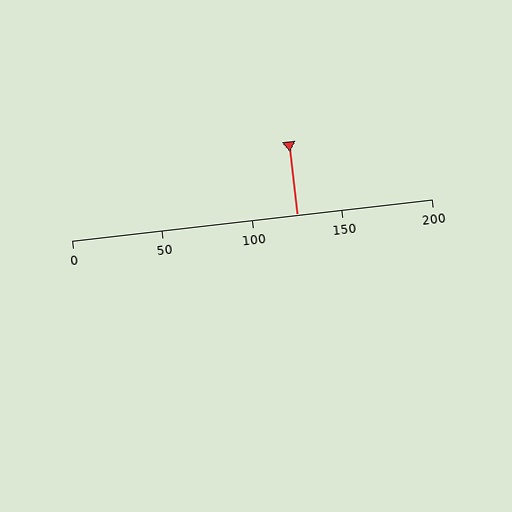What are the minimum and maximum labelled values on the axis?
The axis runs from 0 to 200.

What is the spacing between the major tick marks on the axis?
The major ticks are spaced 50 apart.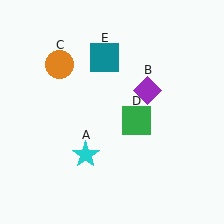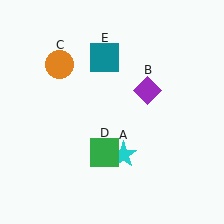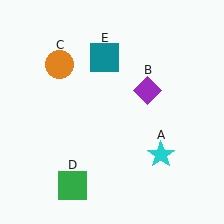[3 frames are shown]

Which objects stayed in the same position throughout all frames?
Purple diamond (object B) and orange circle (object C) and teal square (object E) remained stationary.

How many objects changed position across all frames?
2 objects changed position: cyan star (object A), green square (object D).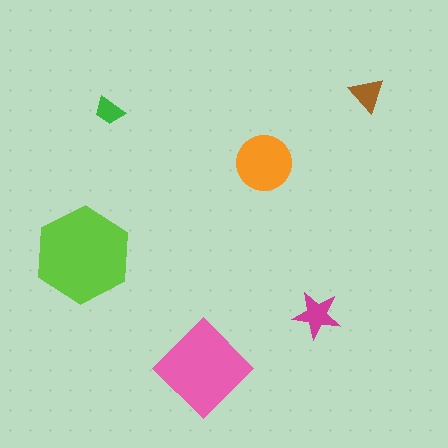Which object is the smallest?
The green trapezoid.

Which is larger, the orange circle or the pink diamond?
The pink diamond.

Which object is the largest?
The lime hexagon.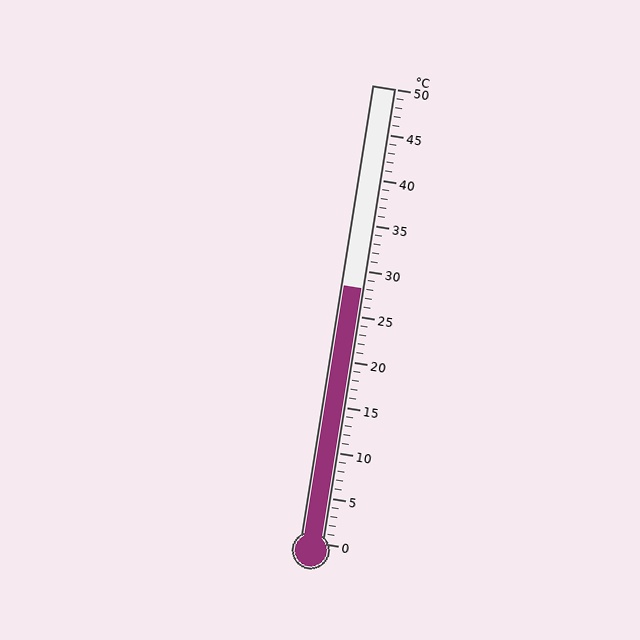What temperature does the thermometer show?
The thermometer shows approximately 28°C.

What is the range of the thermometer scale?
The thermometer scale ranges from 0°C to 50°C.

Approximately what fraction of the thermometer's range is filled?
The thermometer is filled to approximately 55% of its range.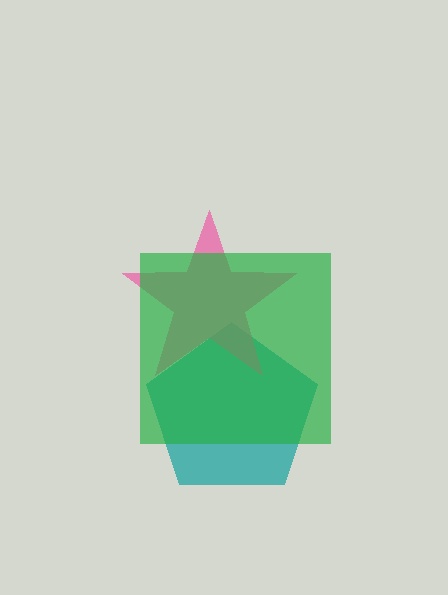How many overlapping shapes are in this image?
There are 3 overlapping shapes in the image.